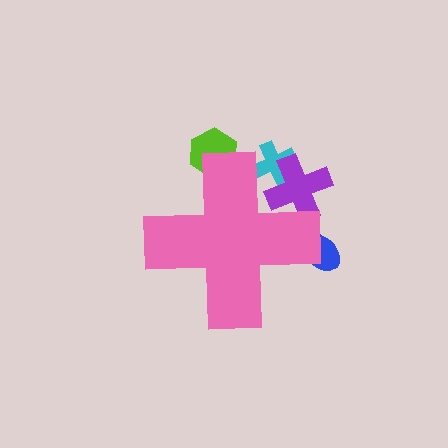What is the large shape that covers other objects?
A pink cross.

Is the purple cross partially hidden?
Yes, the purple cross is partially hidden behind the pink cross.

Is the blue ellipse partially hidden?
Yes, the blue ellipse is partially hidden behind the pink cross.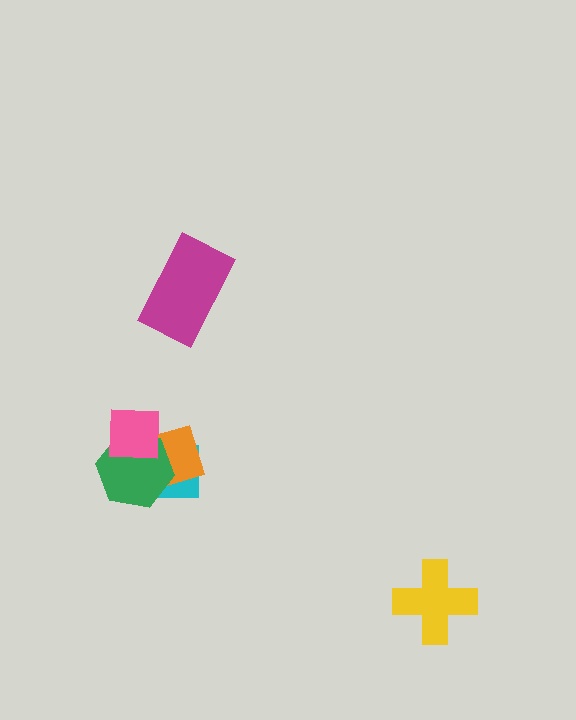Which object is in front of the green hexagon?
The pink square is in front of the green hexagon.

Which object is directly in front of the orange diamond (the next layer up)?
The green hexagon is directly in front of the orange diamond.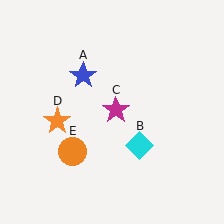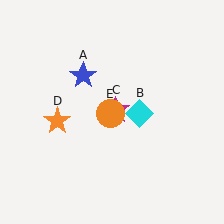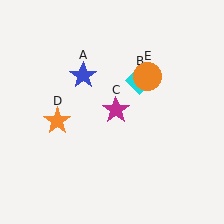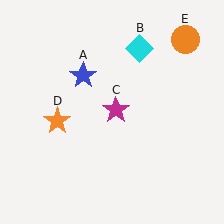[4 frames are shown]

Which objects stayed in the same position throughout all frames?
Blue star (object A) and magenta star (object C) and orange star (object D) remained stationary.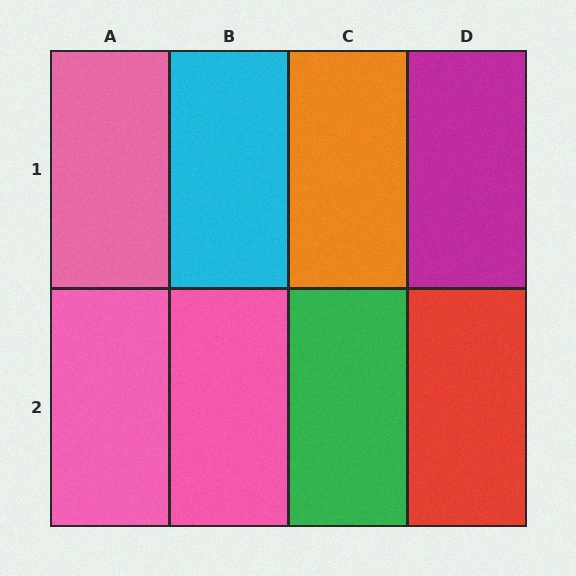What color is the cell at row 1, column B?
Cyan.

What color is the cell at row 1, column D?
Magenta.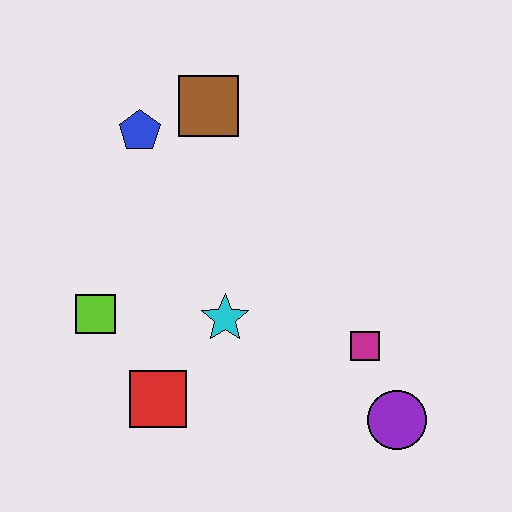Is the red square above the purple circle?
Yes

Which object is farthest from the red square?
The brown square is farthest from the red square.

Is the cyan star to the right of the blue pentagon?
Yes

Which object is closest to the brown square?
The blue pentagon is closest to the brown square.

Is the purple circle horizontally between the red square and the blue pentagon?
No